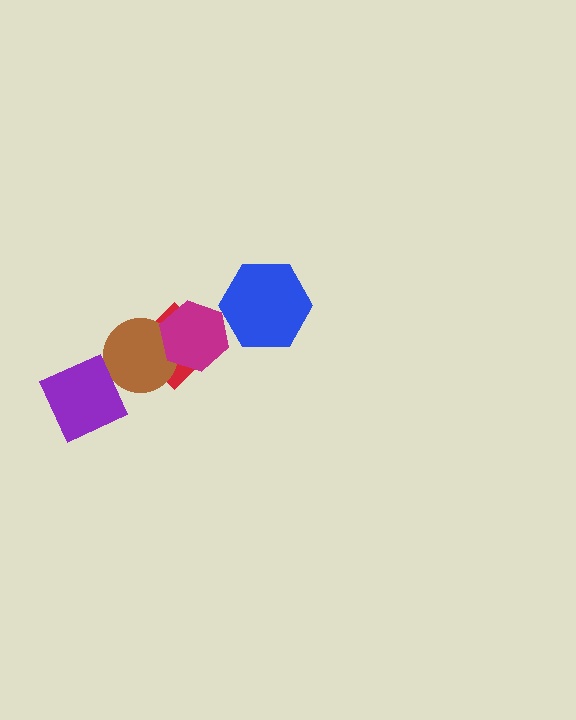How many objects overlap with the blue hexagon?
0 objects overlap with the blue hexagon.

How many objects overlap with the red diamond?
2 objects overlap with the red diamond.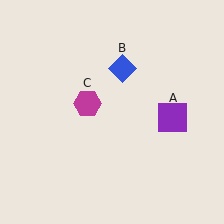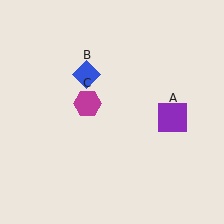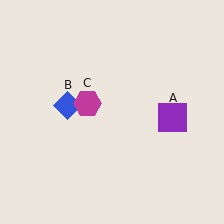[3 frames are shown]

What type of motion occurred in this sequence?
The blue diamond (object B) rotated counterclockwise around the center of the scene.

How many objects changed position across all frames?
1 object changed position: blue diamond (object B).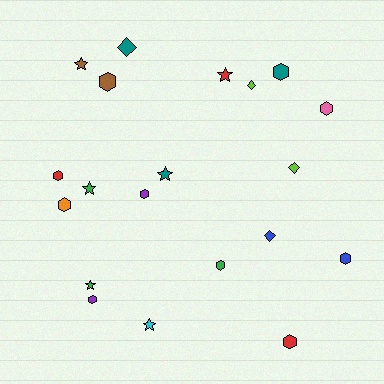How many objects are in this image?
There are 20 objects.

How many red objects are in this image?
There are 3 red objects.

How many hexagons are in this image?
There are 10 hexagons.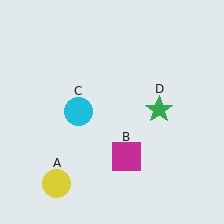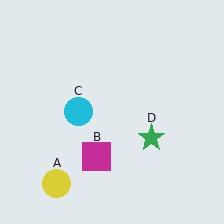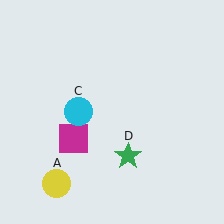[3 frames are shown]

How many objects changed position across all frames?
2 objects changed position: magenta square (object B), green star (object D).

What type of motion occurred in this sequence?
The magenta square (object B), green star (object D) rotated clockwise around the center of the scene.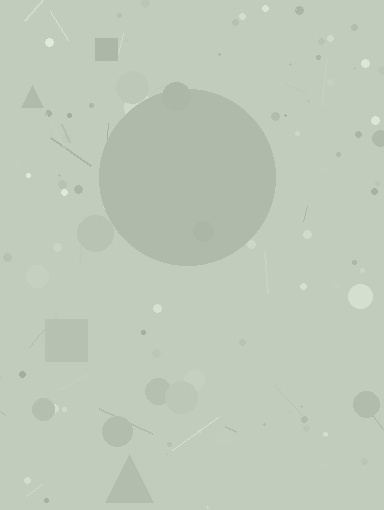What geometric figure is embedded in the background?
A circle is embedded in the background.